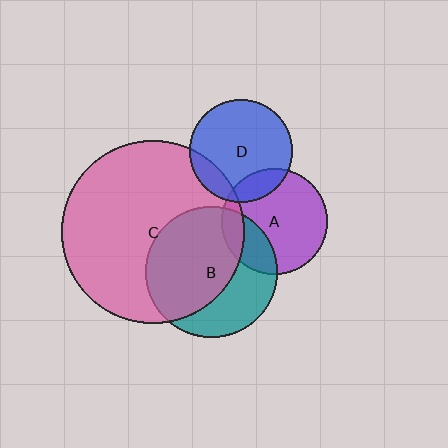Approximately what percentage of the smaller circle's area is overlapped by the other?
Approximately 25%.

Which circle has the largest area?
Circle C (pink).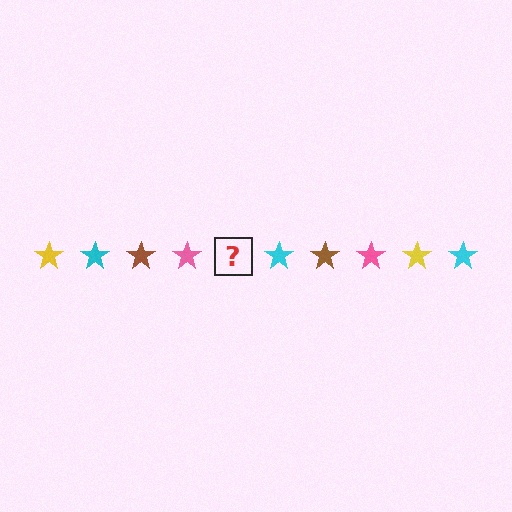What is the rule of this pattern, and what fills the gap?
The rule is that the pattern cycles through yellow, cyan, brown, pink stars. The gap should be filled with a yellow star.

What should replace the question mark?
The question mark should be replaced with a yellow star.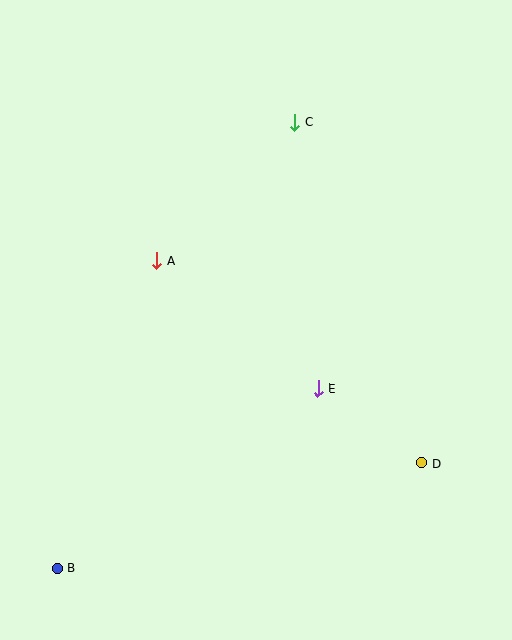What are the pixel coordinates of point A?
Point A is at (157, 261).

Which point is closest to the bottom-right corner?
Point D is closest to the bottom-right corner.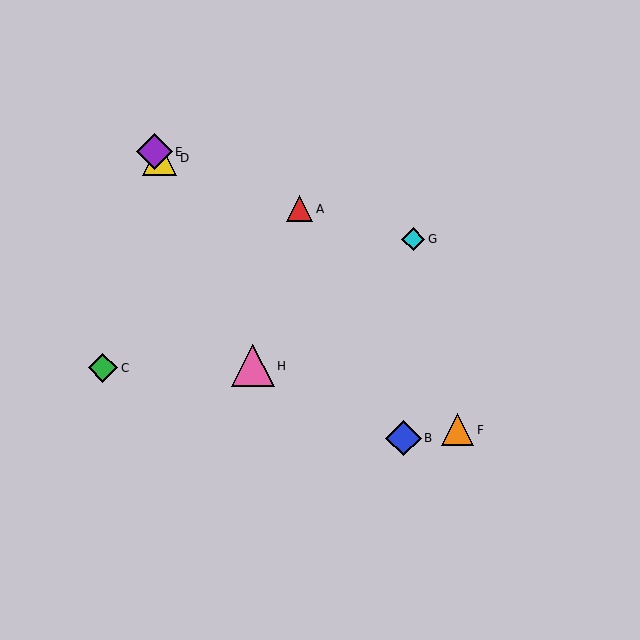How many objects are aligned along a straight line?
3 objects (B, D, E) are aligned along a straight line.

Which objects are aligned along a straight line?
Objects B, D, E are aligned along a straight line.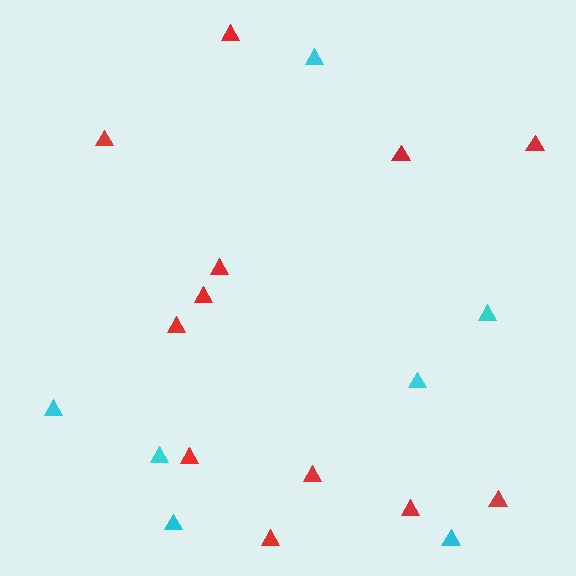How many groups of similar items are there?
There are 2 groups: one group of red triangles (12) and one group of cyan triangles (7).